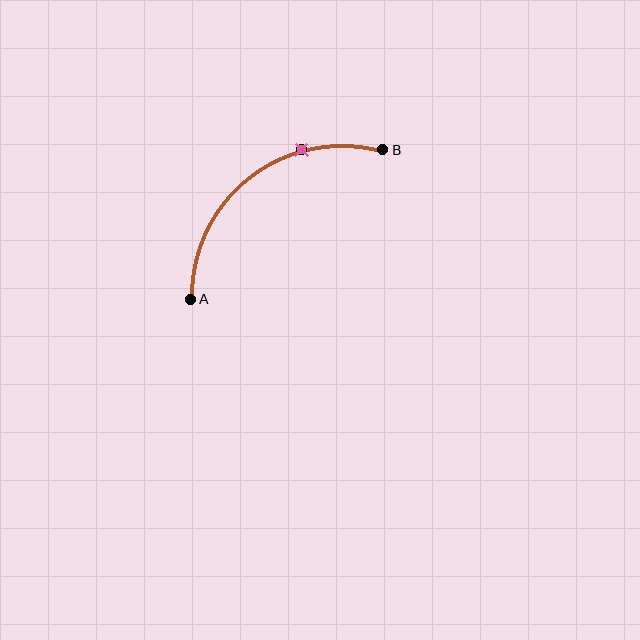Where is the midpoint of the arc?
The arc midpoint is the point on the curve farthest from the straight line joining A and B. It sits above and to the left of that line.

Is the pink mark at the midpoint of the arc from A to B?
No. The pink mark lies on the arc but is closer to endpoint B. The arc midpoint would be at the point on the curve equidistant along the arc from both A and B.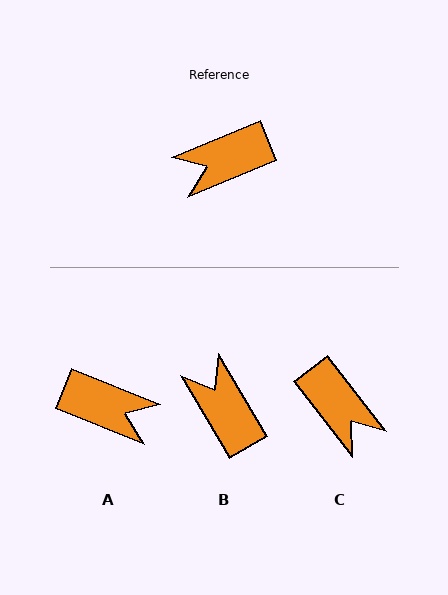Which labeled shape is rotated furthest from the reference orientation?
A, about 136 degrees away.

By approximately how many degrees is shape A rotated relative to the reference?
Approximately 136 degrees counter-clockwise.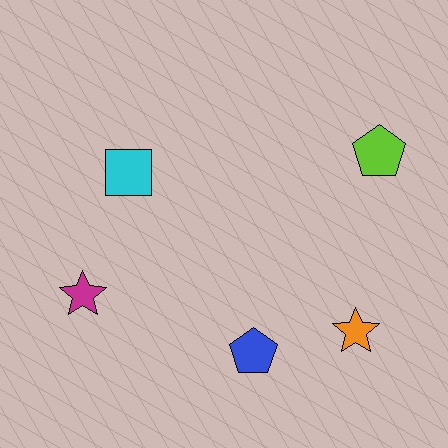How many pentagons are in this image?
There are 2 pentagons.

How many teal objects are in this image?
There are no teal objects.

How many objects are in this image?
There are 5 objects.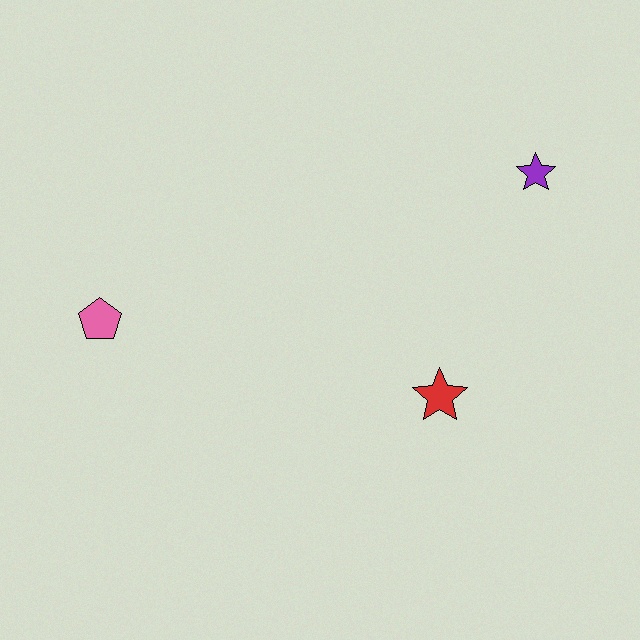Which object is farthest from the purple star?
The pink pentagon is farthest from the purple star.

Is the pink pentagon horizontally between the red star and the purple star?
No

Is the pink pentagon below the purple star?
Yes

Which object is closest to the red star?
The purple star is closest to the red star.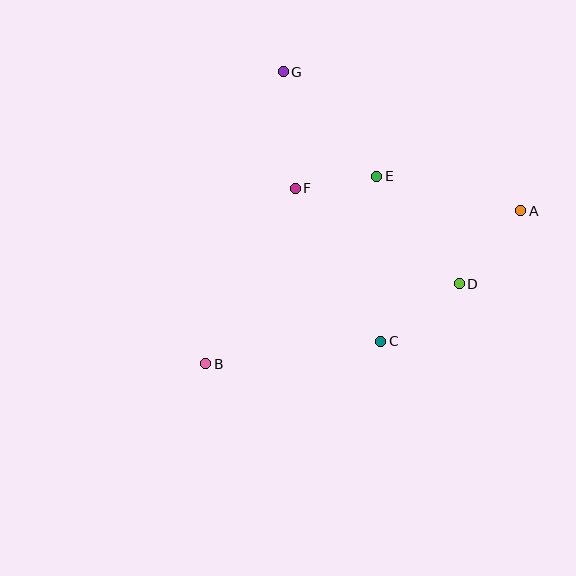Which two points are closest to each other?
Points E and F are closest to each other.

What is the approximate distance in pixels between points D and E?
The distance between D and E is approximately 135 pixels.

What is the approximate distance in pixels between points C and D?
The distance between C and D is approximately 97 pixels.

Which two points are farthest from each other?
Points A and B are farthest from each other.